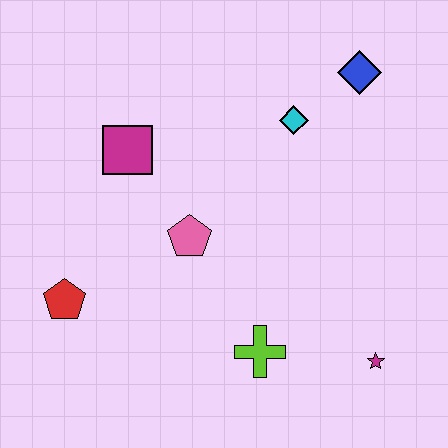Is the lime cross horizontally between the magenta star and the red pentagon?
Yes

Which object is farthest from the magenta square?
The magenta star is farthest from the magenta square.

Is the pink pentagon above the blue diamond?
No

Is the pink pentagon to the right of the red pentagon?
Yes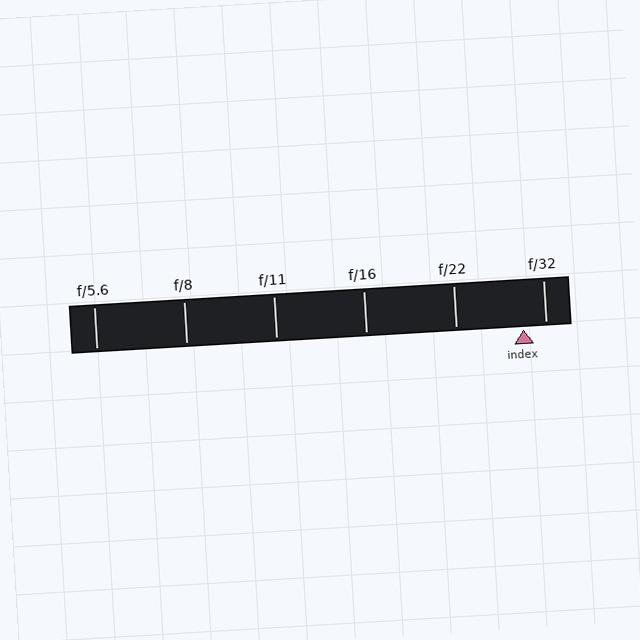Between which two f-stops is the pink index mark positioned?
The index mark is between f/22 and f/32.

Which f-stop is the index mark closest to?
The index mark is closest to f/32.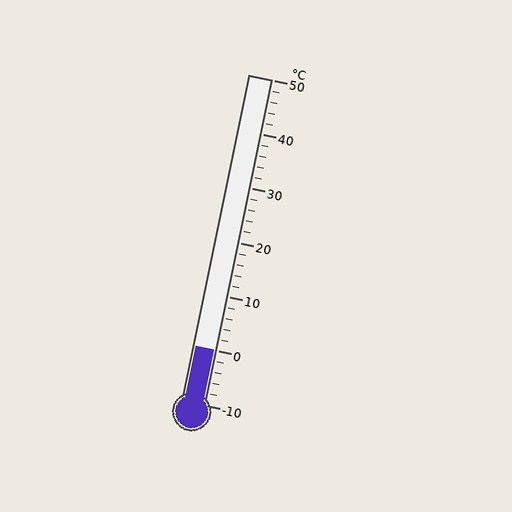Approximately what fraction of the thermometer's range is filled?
The thermometer is filled to approximately 15% of its range.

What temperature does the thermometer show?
The thermometer shows approximately 0°C.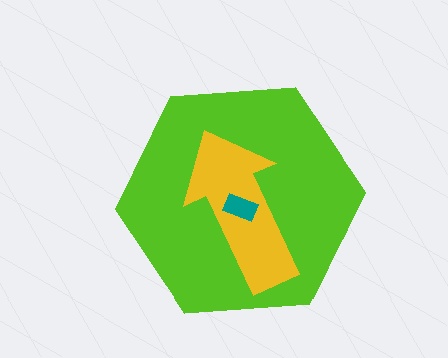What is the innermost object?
The teal rectangle.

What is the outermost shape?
The lime hexagon.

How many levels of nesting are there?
3.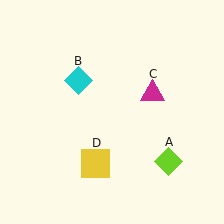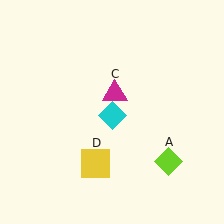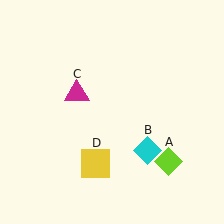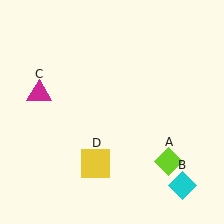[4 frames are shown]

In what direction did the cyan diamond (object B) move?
The cyan diamond (object B) moved down and to the right.